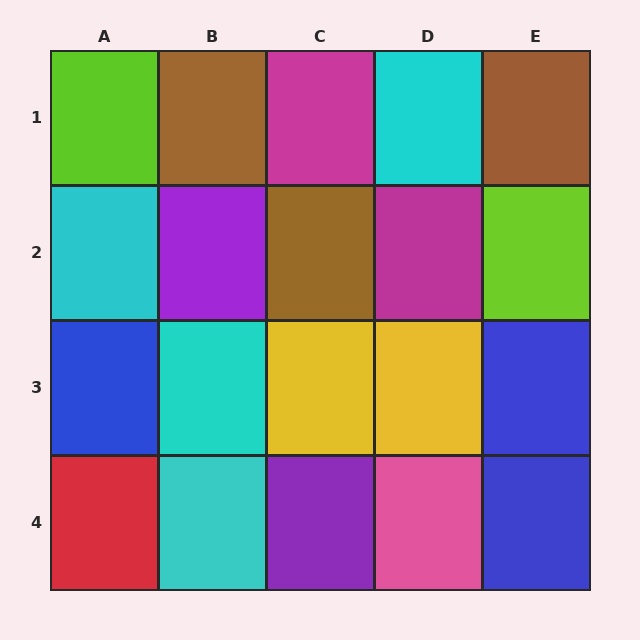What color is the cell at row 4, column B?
Cyan.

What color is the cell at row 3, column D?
Yellow.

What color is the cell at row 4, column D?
Pink.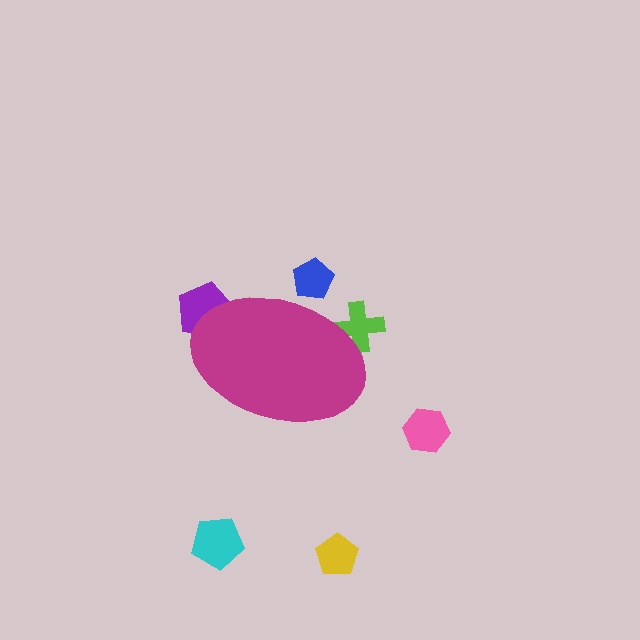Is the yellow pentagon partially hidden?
No, the yellow pentagon is fully visible.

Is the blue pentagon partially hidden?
Yes, the blue pentagon is partially hidden behind the magenta ellipse.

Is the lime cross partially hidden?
Yes, the lime cross is partially hidden behind the magenta ellipse.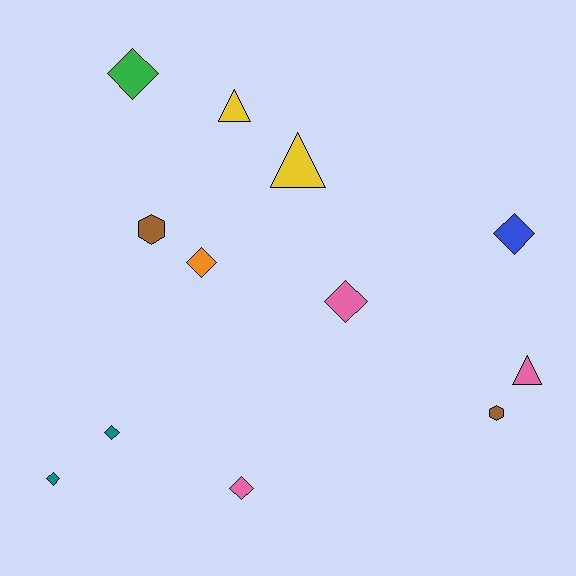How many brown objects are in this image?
There are 2 brown objects.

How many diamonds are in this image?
There are 7 diamonds.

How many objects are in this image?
There are 12 objects.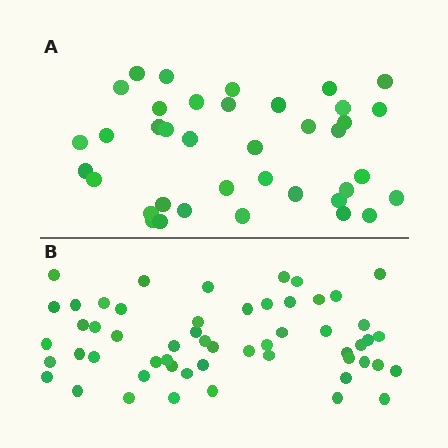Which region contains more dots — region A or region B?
Region B (the bottom region) has more dots.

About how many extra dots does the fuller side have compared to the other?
Region B has approximately 15 more dots than region A.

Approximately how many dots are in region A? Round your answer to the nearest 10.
About 40 dots. (The exact count is 38, which rounds to 40.)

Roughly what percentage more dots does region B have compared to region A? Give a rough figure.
About 45% more.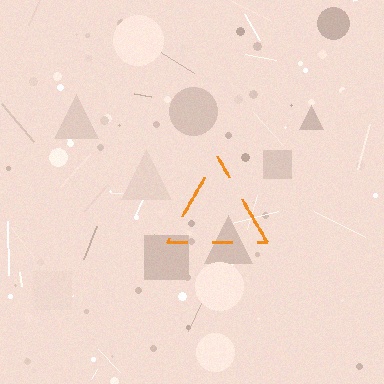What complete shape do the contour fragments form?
The contour fragments form a triangle.